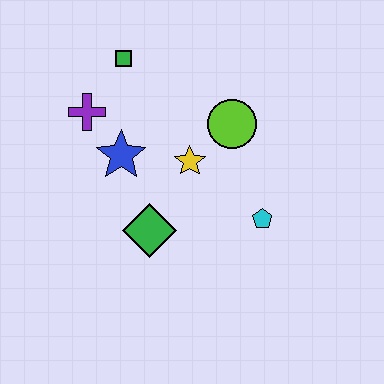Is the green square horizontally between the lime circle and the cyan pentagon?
No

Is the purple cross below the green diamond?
No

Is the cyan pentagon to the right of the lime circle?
Yes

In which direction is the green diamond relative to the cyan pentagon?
The green diamond is to the left of the cyan pentagon.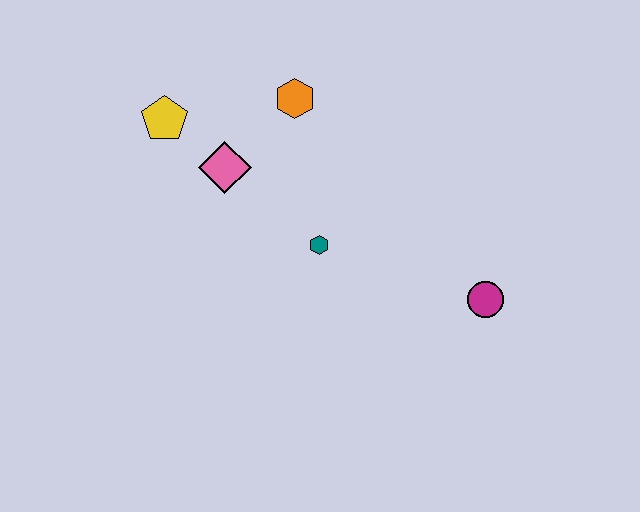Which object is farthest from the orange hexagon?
The magenta circle is farthest from the orange hexagon.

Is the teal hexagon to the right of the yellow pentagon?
Yes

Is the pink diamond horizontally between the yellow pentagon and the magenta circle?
Yes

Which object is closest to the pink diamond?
The yellow pentagon is closest to the pink diamond.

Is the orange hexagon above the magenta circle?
Yes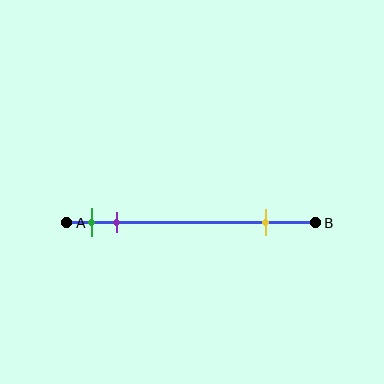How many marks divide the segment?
There are 3 marks dividing the segment.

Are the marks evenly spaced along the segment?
No, the marks are not evenly spaced.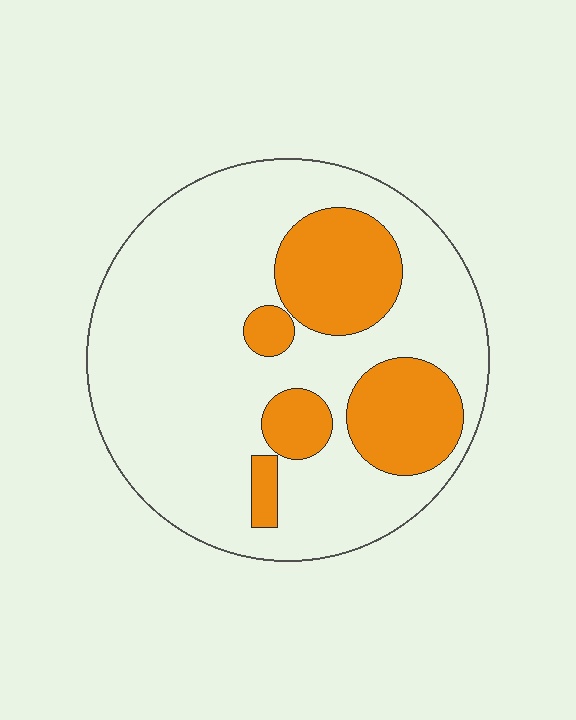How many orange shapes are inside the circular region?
5.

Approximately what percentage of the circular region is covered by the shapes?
Approximately 25%.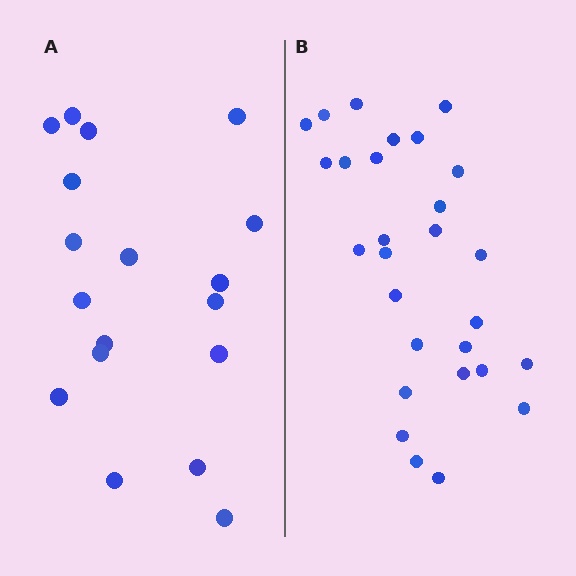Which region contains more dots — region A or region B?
Region B (the right region) has more dots.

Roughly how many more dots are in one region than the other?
Region B has roughly 10 or so more dots than region A.